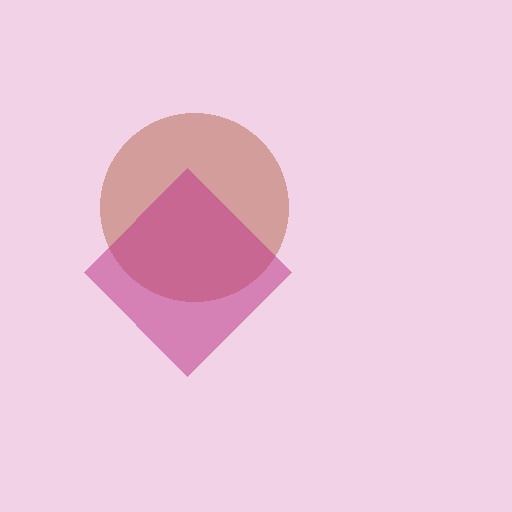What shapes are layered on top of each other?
The layered shapes are: a brown circle, a magenta diamond.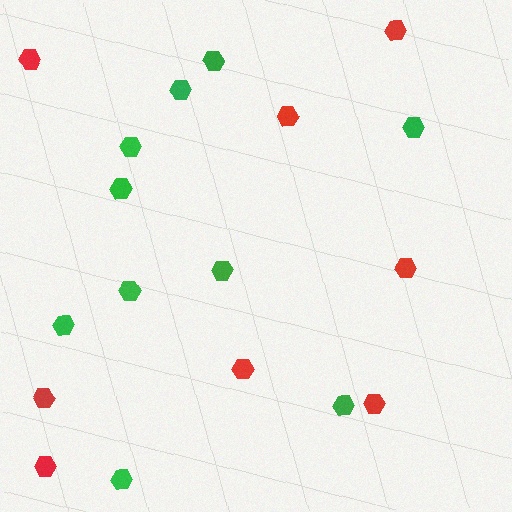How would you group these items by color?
There are 2 groups: one group of green hexagons (10) and one group of red hexagons (8).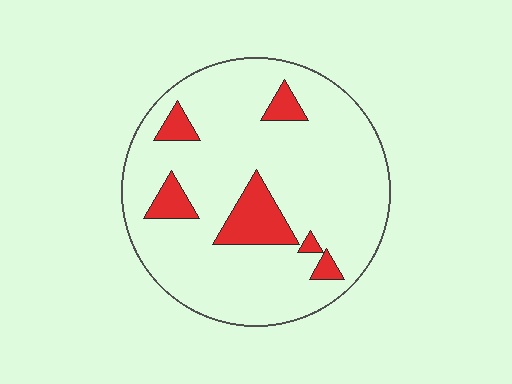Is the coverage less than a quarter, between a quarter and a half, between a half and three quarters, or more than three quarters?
Less than a quarter.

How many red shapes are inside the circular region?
6.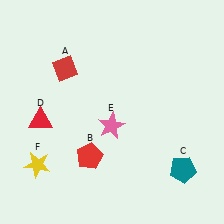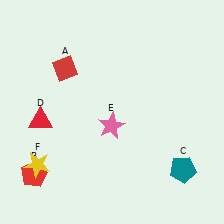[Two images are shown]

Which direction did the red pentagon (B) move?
The red pentagon (B) moved left.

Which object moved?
The red pentagon (B) moved left.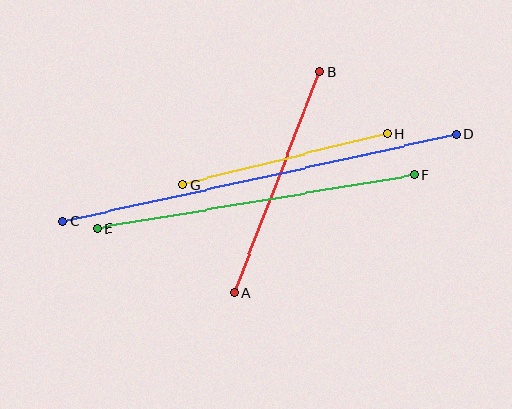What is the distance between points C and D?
The distance is approximately 403 pixels.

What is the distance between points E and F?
The distance is approximately 321 pixels.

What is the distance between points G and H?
The distance is approximately 211 pixels.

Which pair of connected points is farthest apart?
Points C and D are farthest apart.